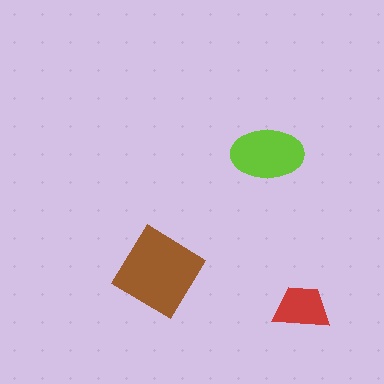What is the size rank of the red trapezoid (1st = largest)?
3rd.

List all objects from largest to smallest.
The brown diamond, the lime ellipse, the red trapezoid.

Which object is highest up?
The lime ellipse is topmost.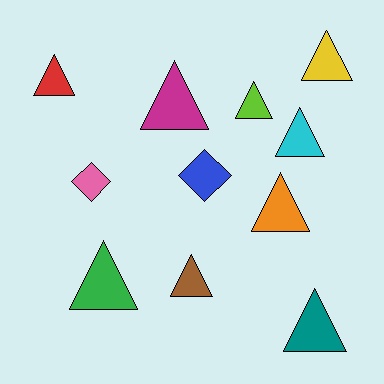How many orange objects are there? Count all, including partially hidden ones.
There is 1 orange object.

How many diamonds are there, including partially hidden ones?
There are 2 diamonds.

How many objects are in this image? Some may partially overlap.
There are 11 objects.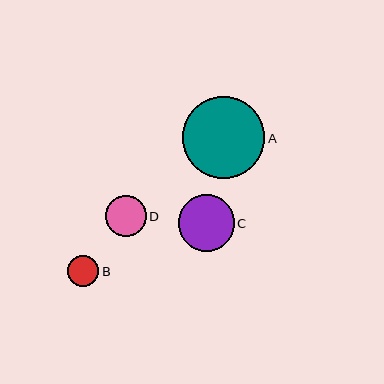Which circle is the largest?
Circle A is the largest with a size of approximately 82 pixels.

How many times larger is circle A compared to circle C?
Circle A is approximately 1.5 times the size of circle C.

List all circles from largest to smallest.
From largest to smallest: A, C, D, B.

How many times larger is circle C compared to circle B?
Circle C is approximately 1.8 times the size of circle B.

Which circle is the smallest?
Circle B is the smallest with a size of approximately 31 pixels.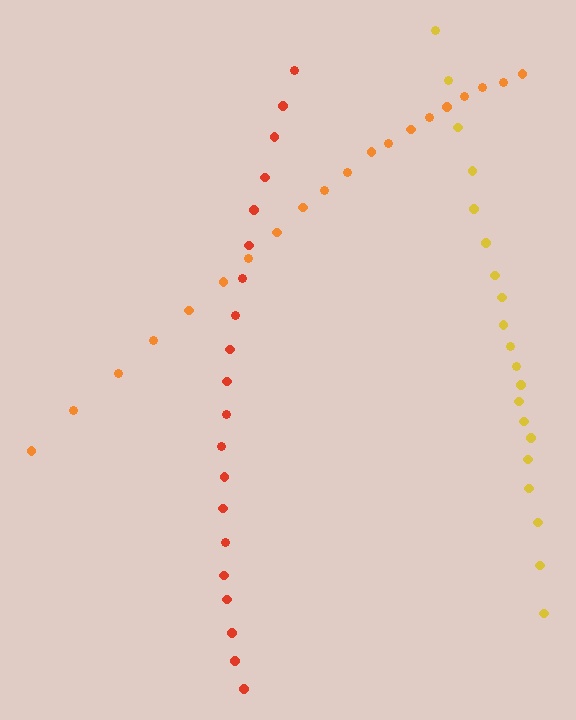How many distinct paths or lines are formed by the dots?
There are 3 distinct paths.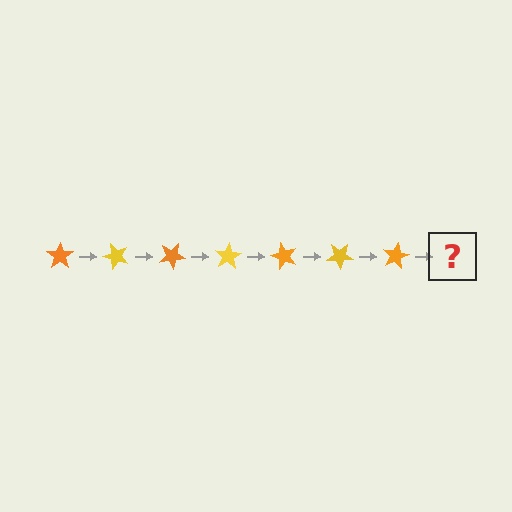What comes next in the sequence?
The next element should be a yellow star, rotated 350 degrees from the start.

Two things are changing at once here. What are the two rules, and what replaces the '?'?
The two rules are that it rotates 50 degrees each step and the color cycles through orange and yellow. The '?' should be a yellow star, rotated 350 degrees from the start.